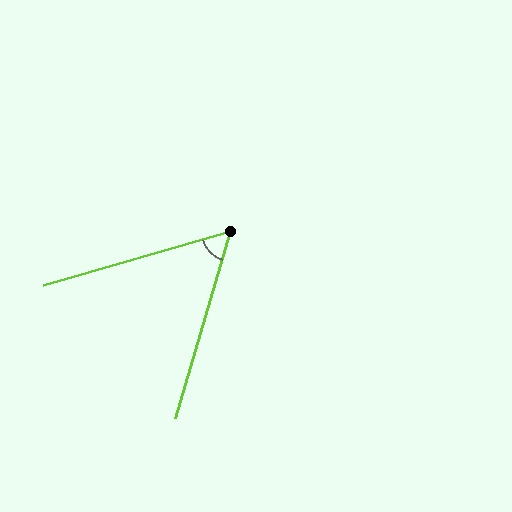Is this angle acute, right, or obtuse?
It is acute.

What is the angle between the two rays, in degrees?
Approximately 57 degrees.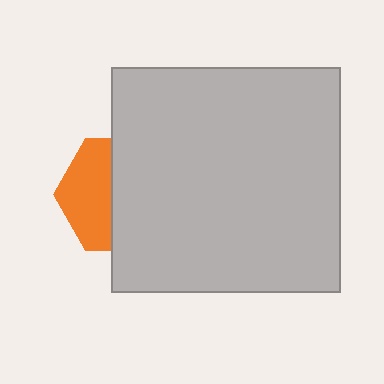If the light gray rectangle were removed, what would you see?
You would see the complete orange hexagon.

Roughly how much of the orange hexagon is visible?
A small part of it is visible (roughly 43%).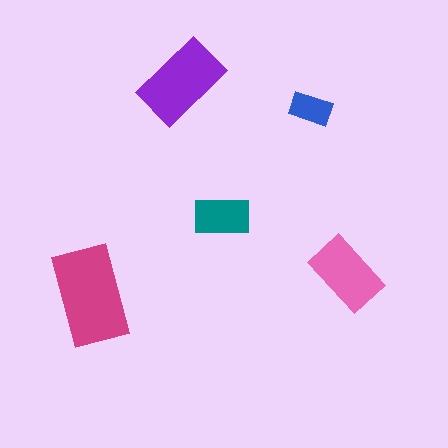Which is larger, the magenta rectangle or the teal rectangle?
The magenta one.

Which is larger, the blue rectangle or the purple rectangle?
The purple one.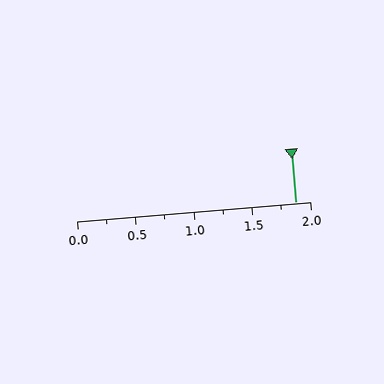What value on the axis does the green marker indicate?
The marker indicates approximately 1.88.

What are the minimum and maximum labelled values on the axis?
The axis runs from 0.0 to 2.0.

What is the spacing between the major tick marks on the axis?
The major ticks are spaced 0.5 apart.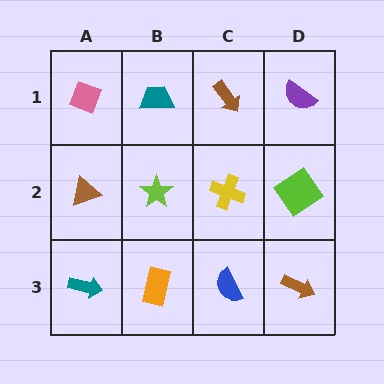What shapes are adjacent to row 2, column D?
A purple semicircle (row 1, column D), a brown arrow (row 3, column D), a yellow cross (row 2, column C).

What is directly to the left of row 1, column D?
A brown arrow.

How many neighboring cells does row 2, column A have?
3.